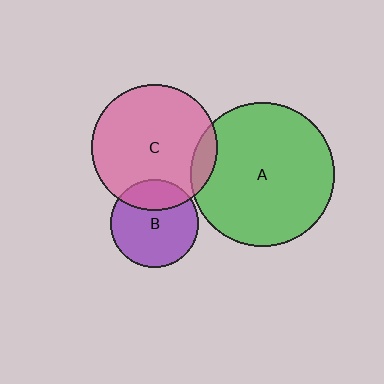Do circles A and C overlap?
Yes.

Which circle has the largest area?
Circle A (green).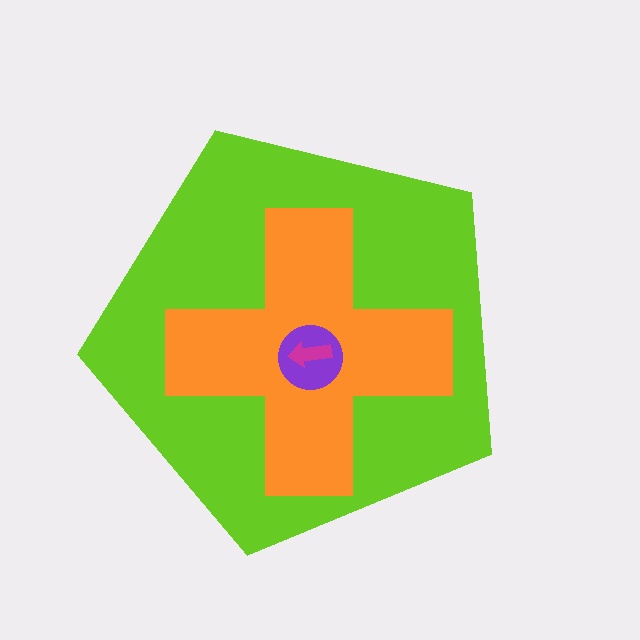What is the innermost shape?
The magenta arrow.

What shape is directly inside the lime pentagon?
The orange cross.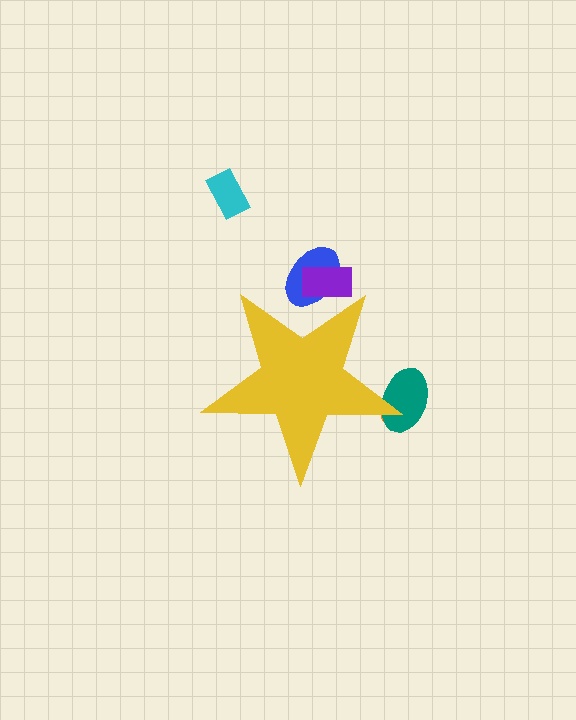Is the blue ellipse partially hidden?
Yes, the blue ellipse is partially hidden behind the yellow star.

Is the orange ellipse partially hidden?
Yes, the orange ellipse is partially hidden behind the yellow star.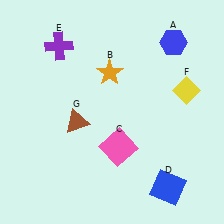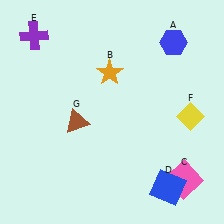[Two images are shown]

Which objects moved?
The objects that moved are: the pink square (C), the purple cross (E), the yellow diamond (F).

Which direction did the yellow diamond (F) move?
The yellow diamond (F) moved down.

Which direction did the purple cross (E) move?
The purple cross (E) moved left.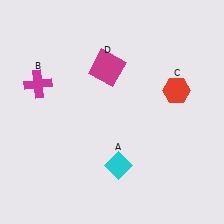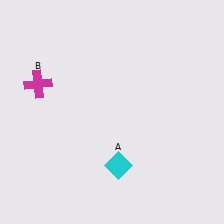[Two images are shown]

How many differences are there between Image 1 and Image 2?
There are 2 differences between the two images.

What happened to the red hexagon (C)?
The red hexagon (C) was removed in Image 2. It was in the top-right area of Image 1.